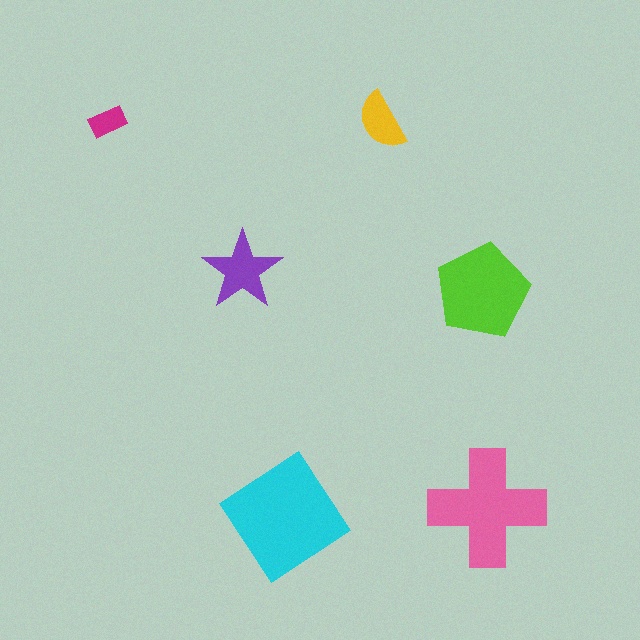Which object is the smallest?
The magenta rectangle.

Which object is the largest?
The cyan diamond.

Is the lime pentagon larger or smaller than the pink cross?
Smaller.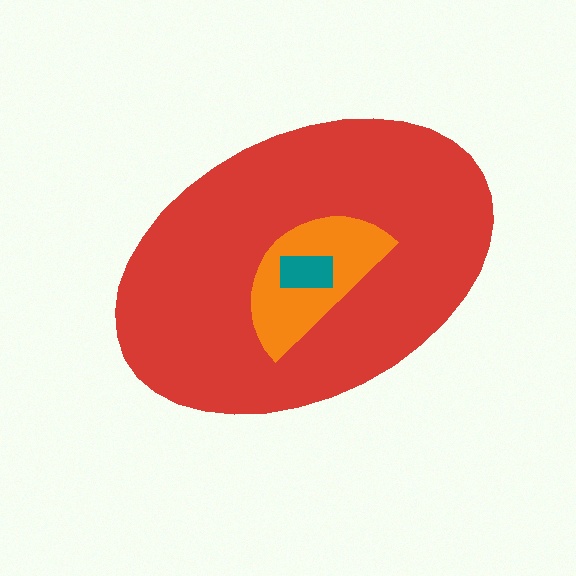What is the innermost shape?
The teal rectangle.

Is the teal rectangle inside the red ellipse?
Yes.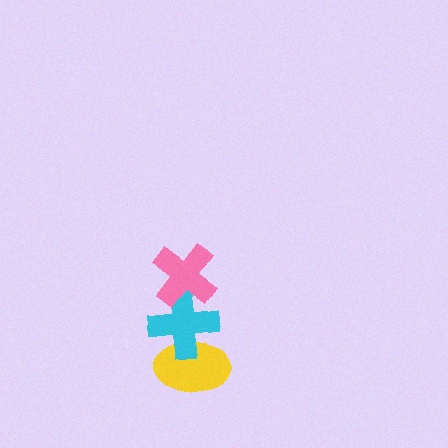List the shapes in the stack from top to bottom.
From top to bottom: the pink cross, the cyan cross, the yellow ellipse.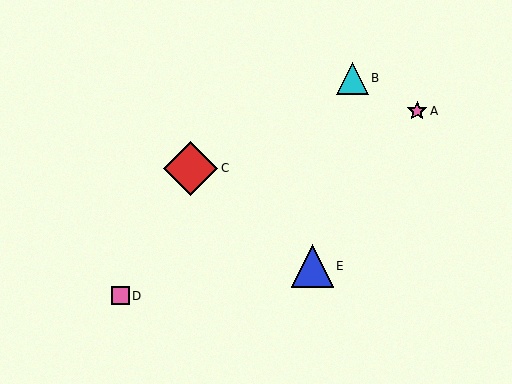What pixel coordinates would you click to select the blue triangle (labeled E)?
Click at (312, 266) to select the blue triangle E.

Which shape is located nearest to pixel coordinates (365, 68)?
The cyan triangle (labeled B) at (353, 78) is nearest to that location.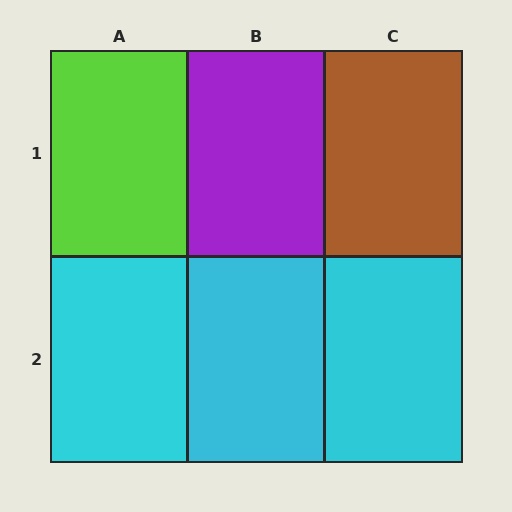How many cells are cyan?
3 cells are cyan.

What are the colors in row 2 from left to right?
Cyan, cyan, cyan.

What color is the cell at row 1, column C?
Brown.